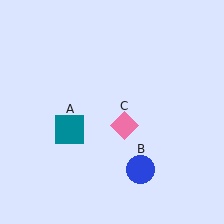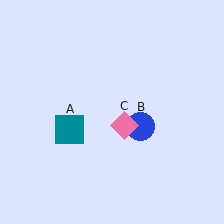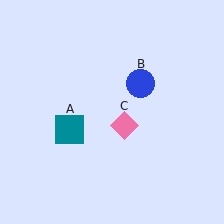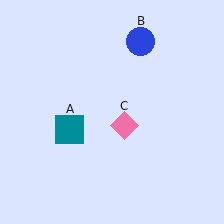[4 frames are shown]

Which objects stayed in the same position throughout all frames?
Teal square (object A) and pink diamond (object C) remained stationary.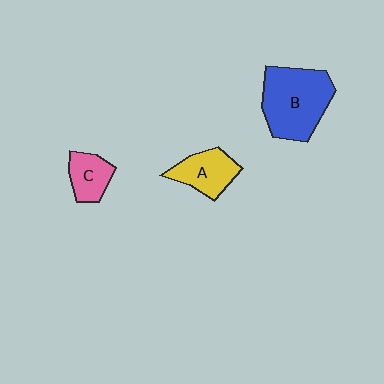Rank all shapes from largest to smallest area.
From largest to smallest: B (blue), A (yellow), C (pink).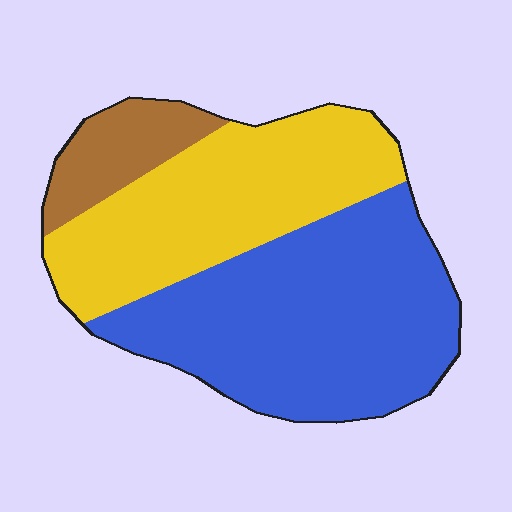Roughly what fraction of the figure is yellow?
Yellow takes up about three eighths (3/8) of the figure.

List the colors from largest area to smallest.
From largest to smallest: blue, yellow, brown.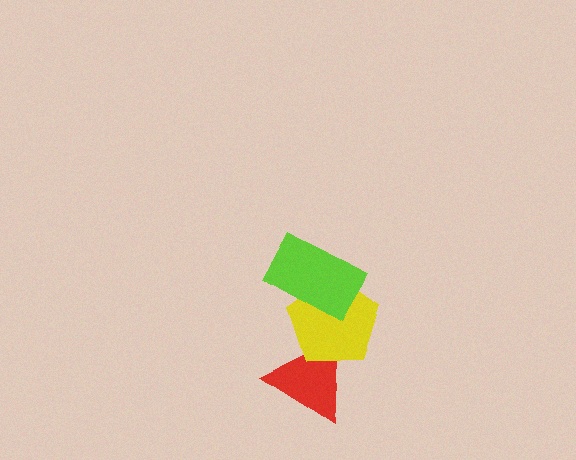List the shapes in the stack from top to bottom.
From top to bottom: the lime rectangle, the yellow pentagon, the red triangle.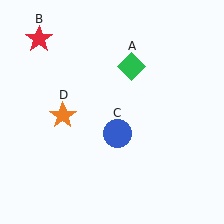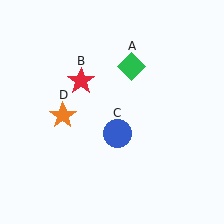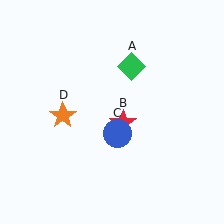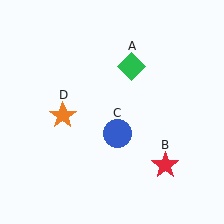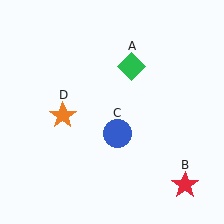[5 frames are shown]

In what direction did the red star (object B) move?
The red star (object B) moved down and to the right.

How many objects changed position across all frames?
1 object changed position: red star (object B).